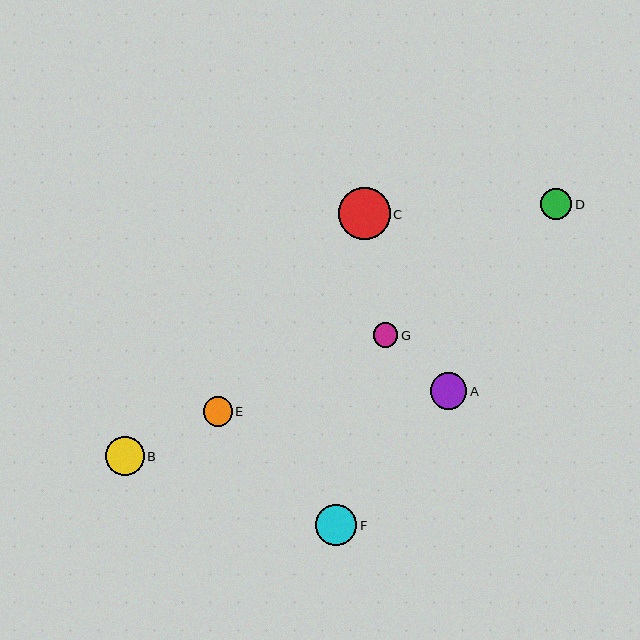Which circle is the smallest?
Circle G is the smallest with a size of approximately 25 pixels.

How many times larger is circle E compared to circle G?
Circle E is approximately 1.2 times the size of circle G.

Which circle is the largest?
Circle C is the largest with a size of approximately 52 pixels.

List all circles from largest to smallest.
From largest to smallest: C, F, B, A, D, E, G.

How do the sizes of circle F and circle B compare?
Circle F and circle B are approximately the same size.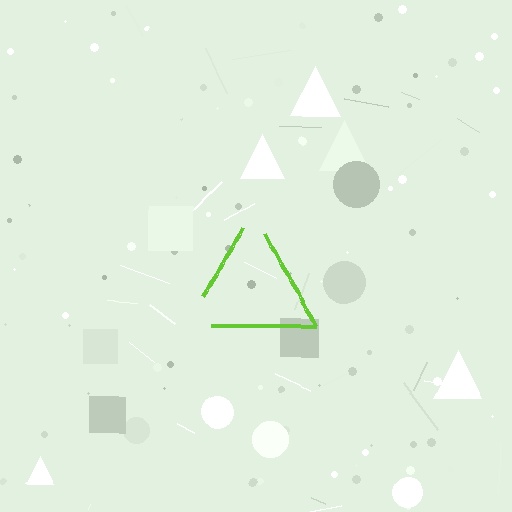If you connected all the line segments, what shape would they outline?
They would outline a triangle.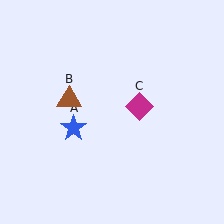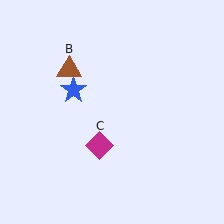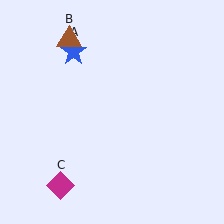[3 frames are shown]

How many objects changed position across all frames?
3 objects changed position: blue star (object A), brown triangle (object B), magenta diamond (object C).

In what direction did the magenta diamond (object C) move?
The magenta diamond (object C) moved down and to the left.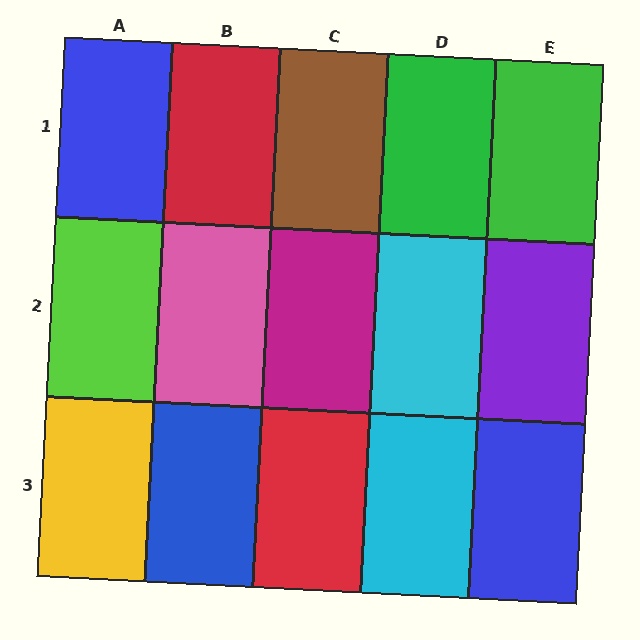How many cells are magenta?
1 cell is magenta.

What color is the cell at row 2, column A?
Lime.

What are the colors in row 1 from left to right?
Blue, red, brown, green, green.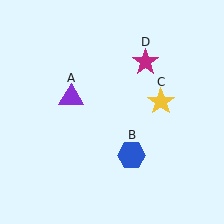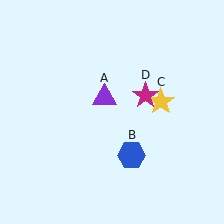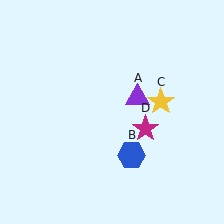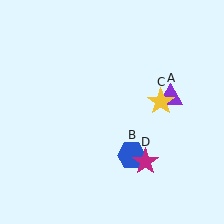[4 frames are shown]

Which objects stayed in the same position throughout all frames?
Blue hexagon (object B) and yellow star (object C) remained stationary.